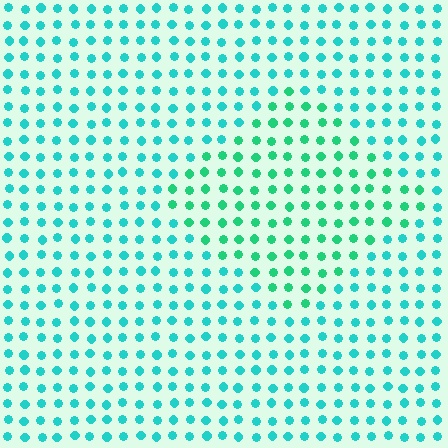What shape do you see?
I see a diamond.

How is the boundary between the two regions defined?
The boundary is defined purely by a slight shift in hue (about 27 degrees). Spacing, size, and orientation are identical on both sides.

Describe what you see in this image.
The image is filled with small cyan elements in a uniform arrangement. A diamond-shaped region is visible where the elements are tinted to a slightly different hue, forming a subtle color boundary.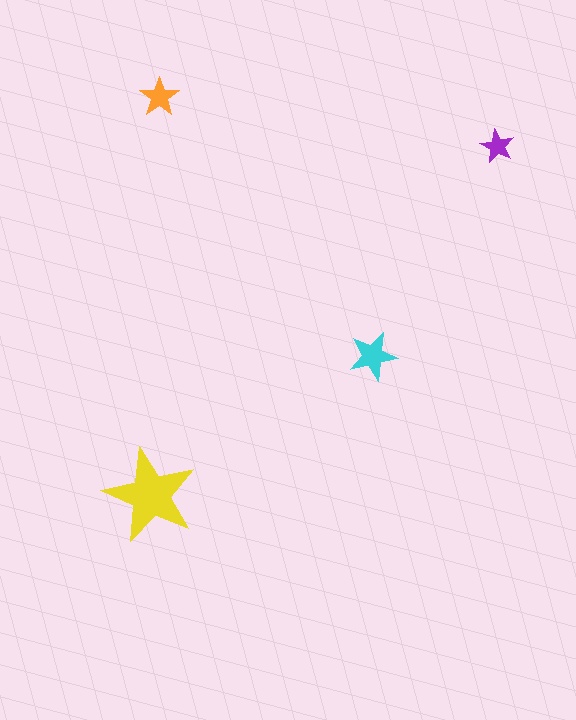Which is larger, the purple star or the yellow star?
The yellow one.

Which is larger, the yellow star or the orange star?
The yellow one.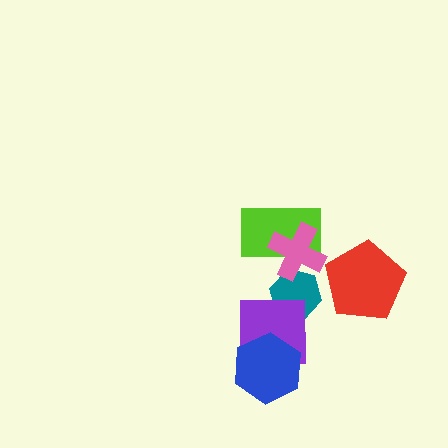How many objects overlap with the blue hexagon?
1 object overlaps with the blue hexagon.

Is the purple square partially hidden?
Yes, it is partially covered by another shape.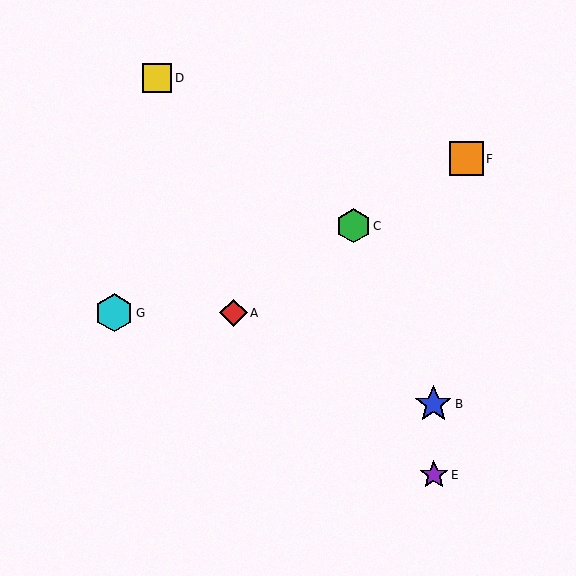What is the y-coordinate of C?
Object C is at y≈226.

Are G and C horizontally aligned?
No, G is at y≈313 and C is at y≈226.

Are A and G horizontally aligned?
Yes, both are at y≈313.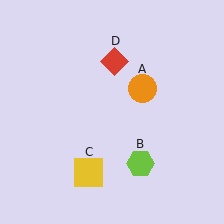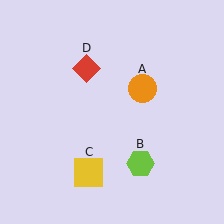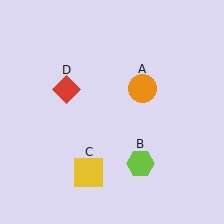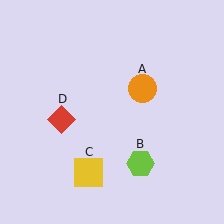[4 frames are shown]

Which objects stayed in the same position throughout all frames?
Orange circle (object A) and lime hexagon (object B) and yellow square (object C) remained stationary.